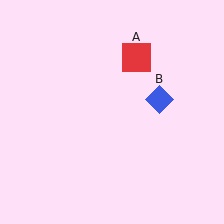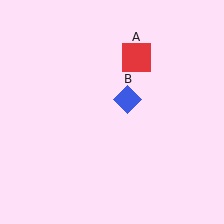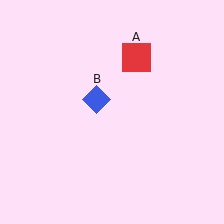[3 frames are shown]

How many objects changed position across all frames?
1 object changed position: blue diamond (object B).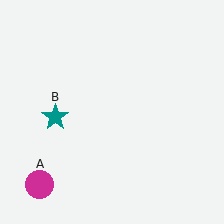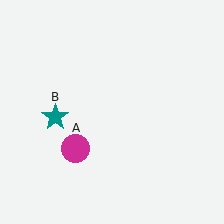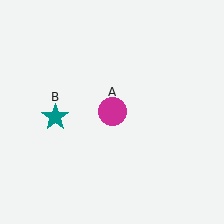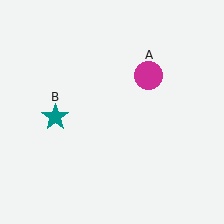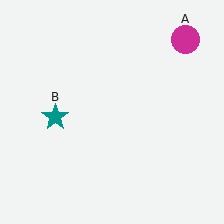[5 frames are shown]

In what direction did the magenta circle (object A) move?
The magenta circle (object A) moved up and to the right.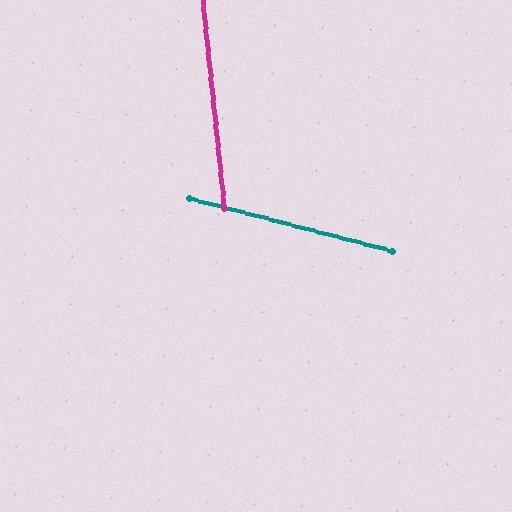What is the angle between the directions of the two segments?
Approximately 70 degrees.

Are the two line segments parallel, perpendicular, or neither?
Neither parallel nor perpendicular — they differ by about 70°.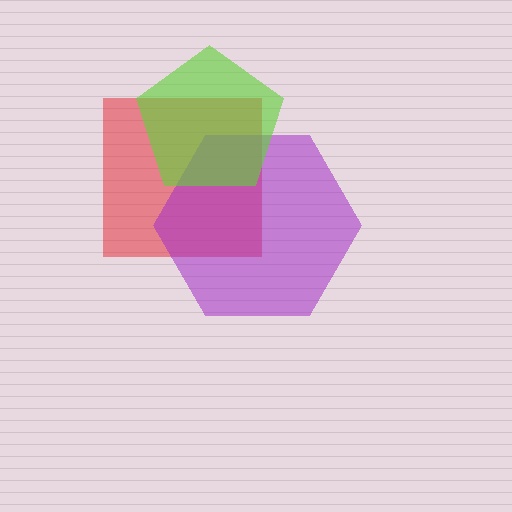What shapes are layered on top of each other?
The layered shapes are: a red square, a purple hexagon, a lime pentagon.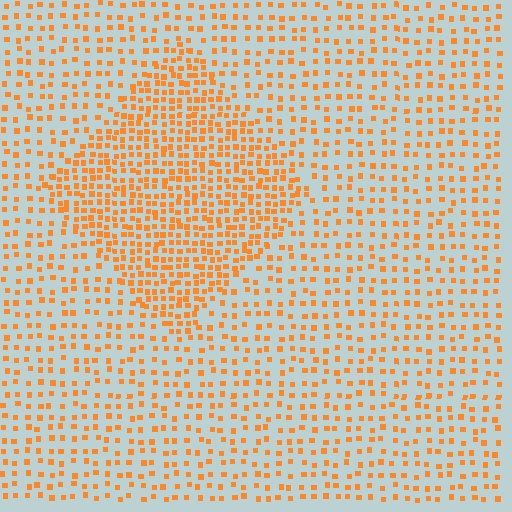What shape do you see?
I see a diamond.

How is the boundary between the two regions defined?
The boundary is defined by a change in element density (approximately 2.1x ratio). All elements are the same color, size, and shape.